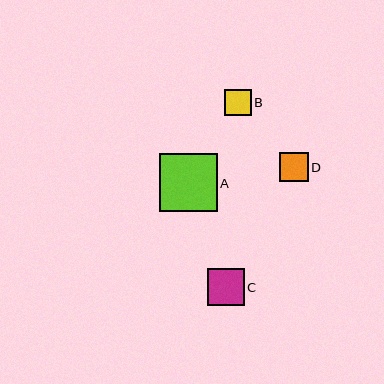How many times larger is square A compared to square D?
Square A is approximately 2.0 times the size of square D.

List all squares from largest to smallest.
From largest to smallest: A, C, D, B.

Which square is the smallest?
Square B is the smallest with a size of approximately 26 pixels.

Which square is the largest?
Square A is the largest with a size of approximately 58 pixels.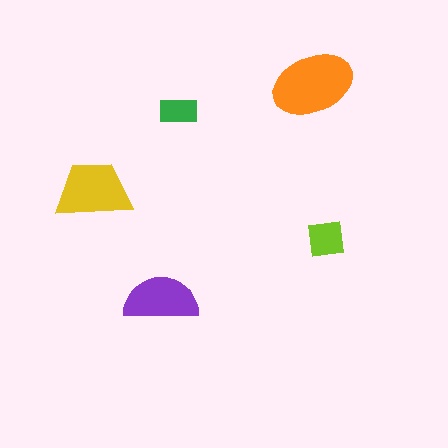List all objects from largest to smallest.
The orange ellipse, the yellow trapezoid, the purple semicircle, the lime square, the green rectangle.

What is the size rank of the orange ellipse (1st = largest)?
1st.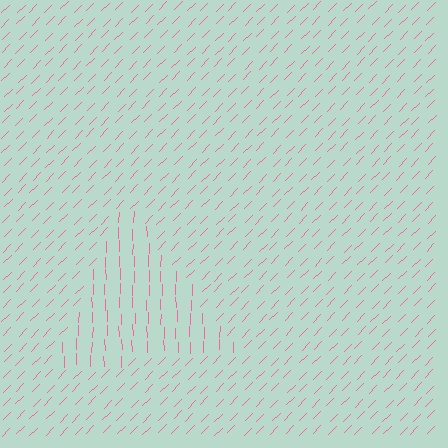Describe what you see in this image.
The image is filled with small pink line segments. A triangle region in the image has lines oriented differently from the surrounding lines, creating a visible texture boundary.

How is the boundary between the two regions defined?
The boundary is defined purely by a change in line orientation (approximately 45 degrees difference). All lines are the same color and thickness.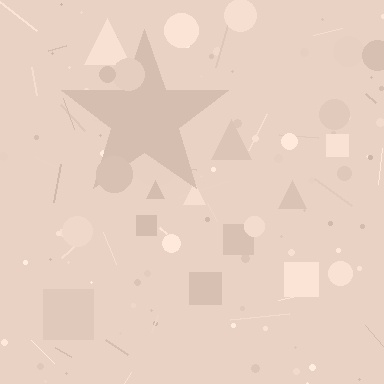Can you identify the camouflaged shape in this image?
The camouflaged shape is a star.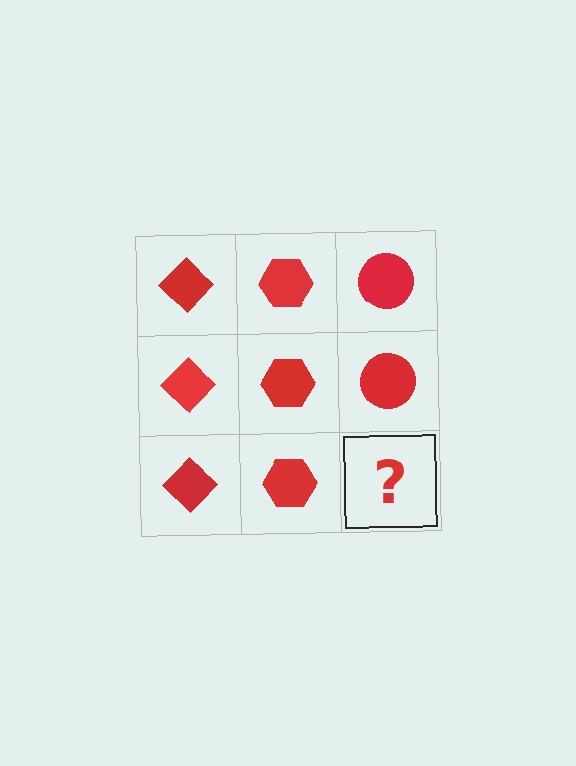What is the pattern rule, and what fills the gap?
The rule is that each column has a consistent shape. The gap should be filled with a red circle.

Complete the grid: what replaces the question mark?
The question mark should be replaced with a red circle.